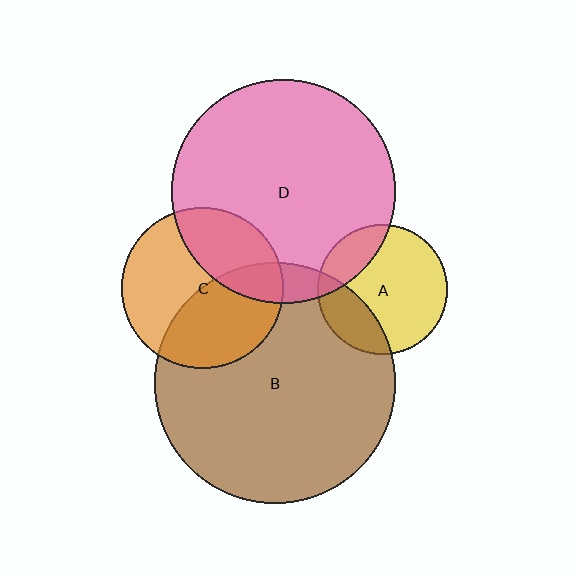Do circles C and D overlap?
Yes.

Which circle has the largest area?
Circle B (brown).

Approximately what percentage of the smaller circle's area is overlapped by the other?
Approximately 35%.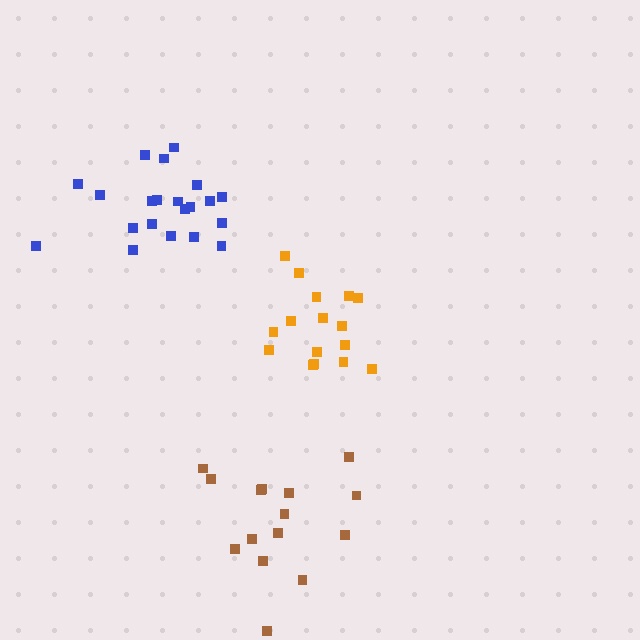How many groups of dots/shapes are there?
There are 3 groups.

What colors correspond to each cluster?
The clusters are colored: orange, blue, brown.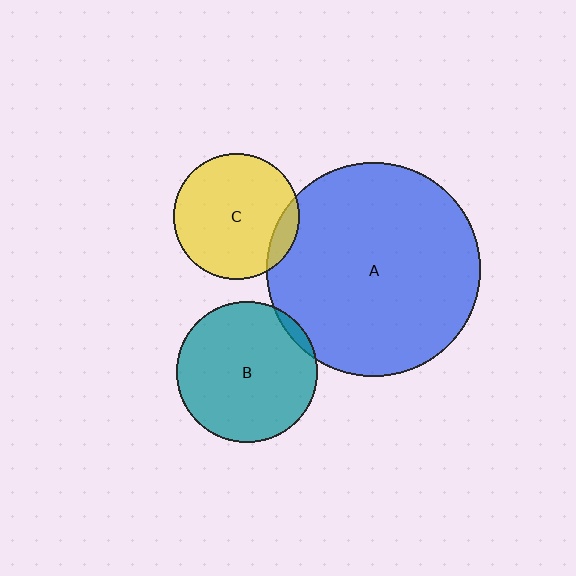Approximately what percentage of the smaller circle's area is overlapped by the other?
Approximately 10%.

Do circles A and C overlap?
Yes.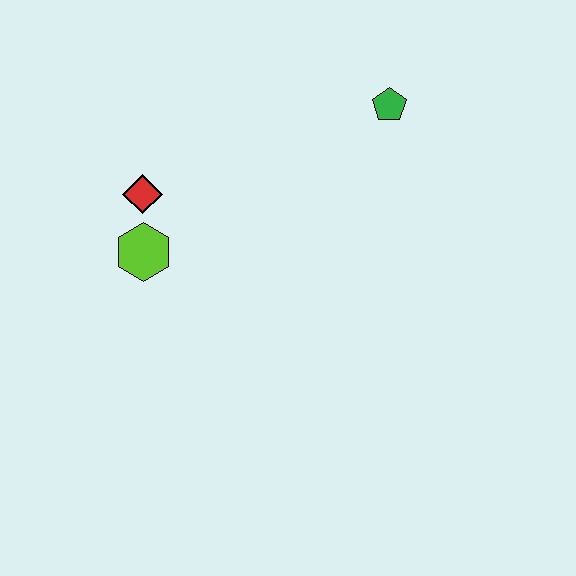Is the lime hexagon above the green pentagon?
No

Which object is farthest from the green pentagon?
The lime hexagon is farthest from the green pentagon.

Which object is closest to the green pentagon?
The red diamond is closest to the green pentagon.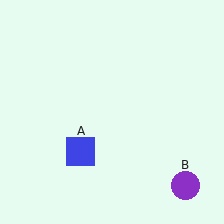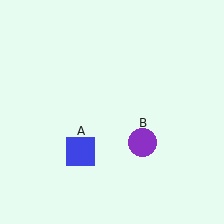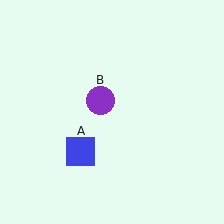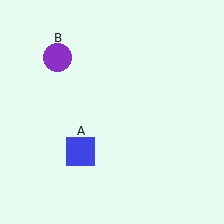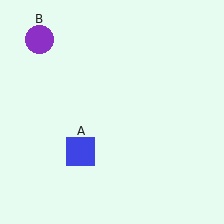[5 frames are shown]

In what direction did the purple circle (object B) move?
The purple circle (object B) moved up and to the left.